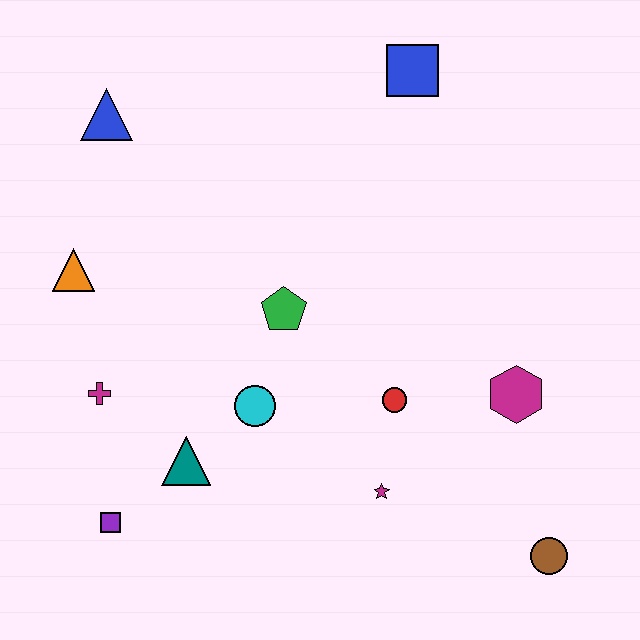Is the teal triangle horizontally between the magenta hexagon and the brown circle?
No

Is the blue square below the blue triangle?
No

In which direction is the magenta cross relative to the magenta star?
The magenta cross is to the left of the magenta star.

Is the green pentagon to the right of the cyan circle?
Yes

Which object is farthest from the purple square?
The blue square is farthest from the purple square.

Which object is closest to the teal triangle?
The cyan circle is closest to the teal triangle.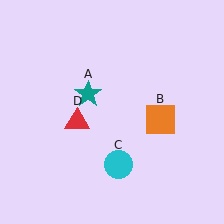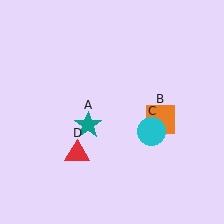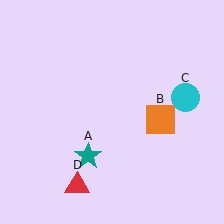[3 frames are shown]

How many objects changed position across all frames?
3 objects changed position: teal star (object A), cyan circle (object C), red triangle (object D).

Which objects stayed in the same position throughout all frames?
Orange square (object B) remained stationary.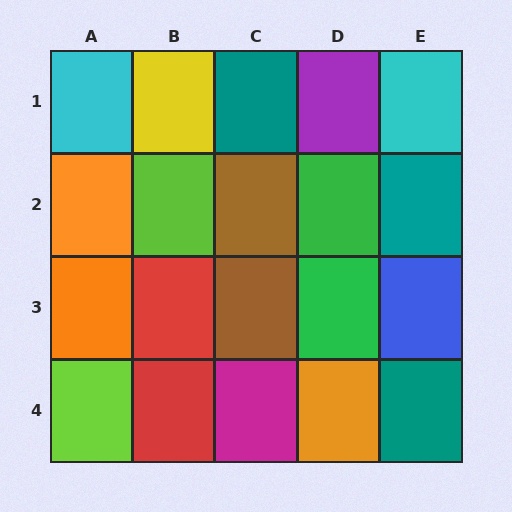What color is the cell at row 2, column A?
Orange.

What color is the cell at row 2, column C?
Brown.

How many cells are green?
2 cells are green.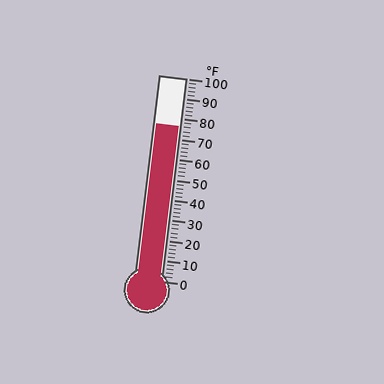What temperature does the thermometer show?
The thermometer shows approximately 76°F.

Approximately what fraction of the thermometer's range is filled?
The thermometer is filled to approximately 75% of its range.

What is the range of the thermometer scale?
The thermometer scale ranges from 0°F to 100°F.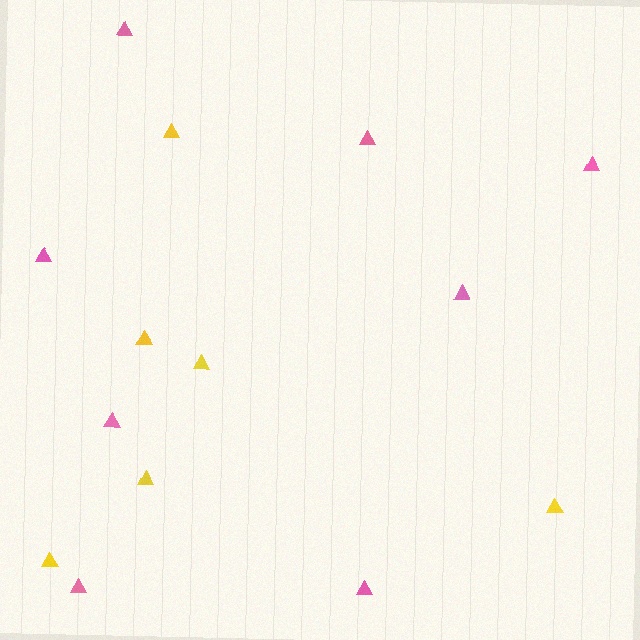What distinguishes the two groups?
There are 2 groups: one group of yellow triangles (6) and one group of pink triangles (8).